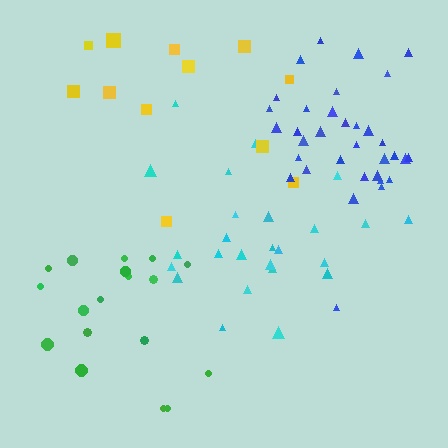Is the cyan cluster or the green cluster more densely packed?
Green.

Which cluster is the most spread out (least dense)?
Yellow.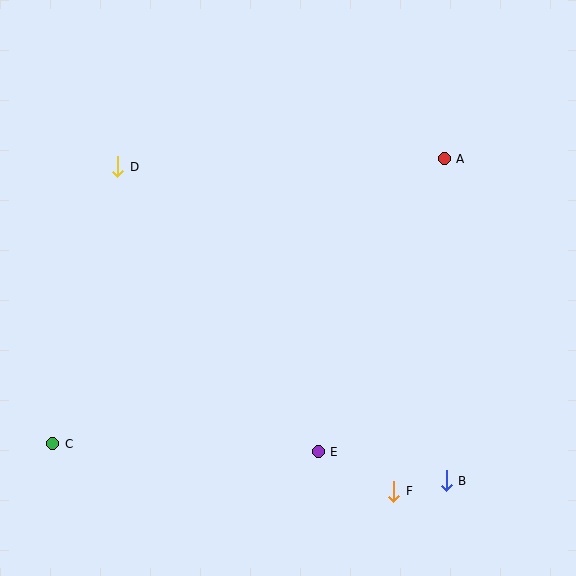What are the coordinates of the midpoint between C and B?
The midpoint between C and B is at (250, 462).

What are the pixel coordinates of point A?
Point A is at (444, 159).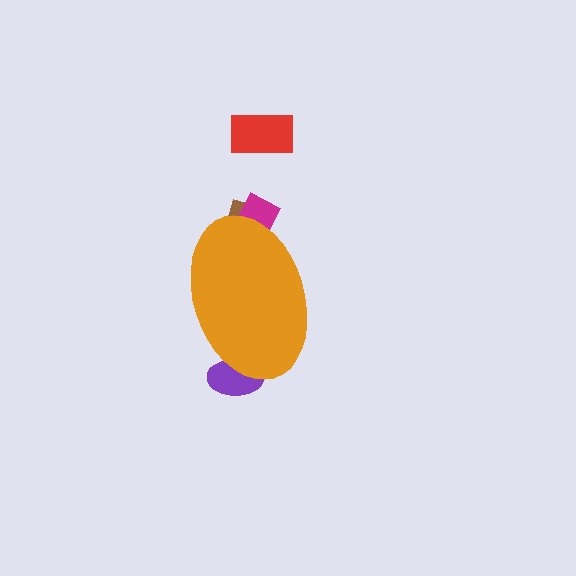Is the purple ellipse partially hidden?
Yes, the purple ellipse is partially hidden behind the orange ellipse.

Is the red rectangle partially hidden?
No, the red rectangle is fully visible.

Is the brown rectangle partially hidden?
Yes, the brown rectangle is partially hidden behind the orange ellipse.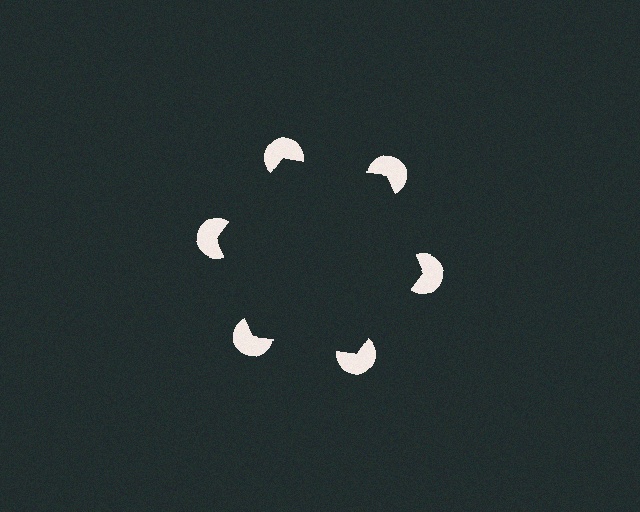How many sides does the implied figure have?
6 sides.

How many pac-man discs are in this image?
There are 6 — one at each vertex of the illusory hexagon.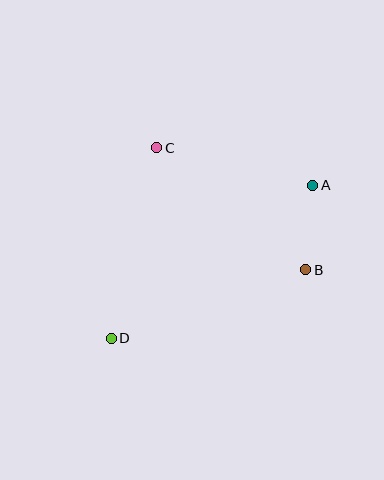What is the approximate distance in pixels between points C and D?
The distance between C and D is approximately 196 pixels.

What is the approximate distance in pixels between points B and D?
The distance between B and D is approximately 206 pixels.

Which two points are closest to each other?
Points A and B are closest to each other.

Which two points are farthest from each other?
Points A and D are farthest from each other.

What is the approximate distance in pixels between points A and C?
The distance between A and C is approximately 160 pixels.